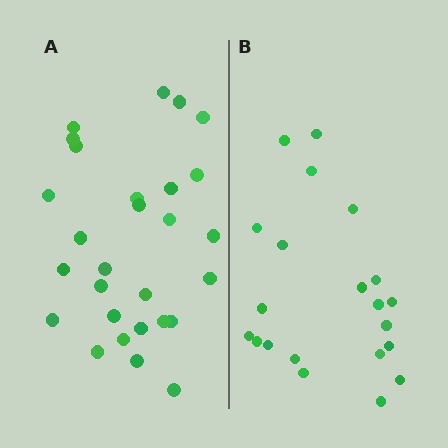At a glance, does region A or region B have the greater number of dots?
Region A (the left region) has more dots.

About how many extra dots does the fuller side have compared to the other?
Region A has roughly 8 or so more dots than region B.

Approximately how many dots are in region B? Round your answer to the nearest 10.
About 20 dots. (The exact count is 21, which rounds to 20.)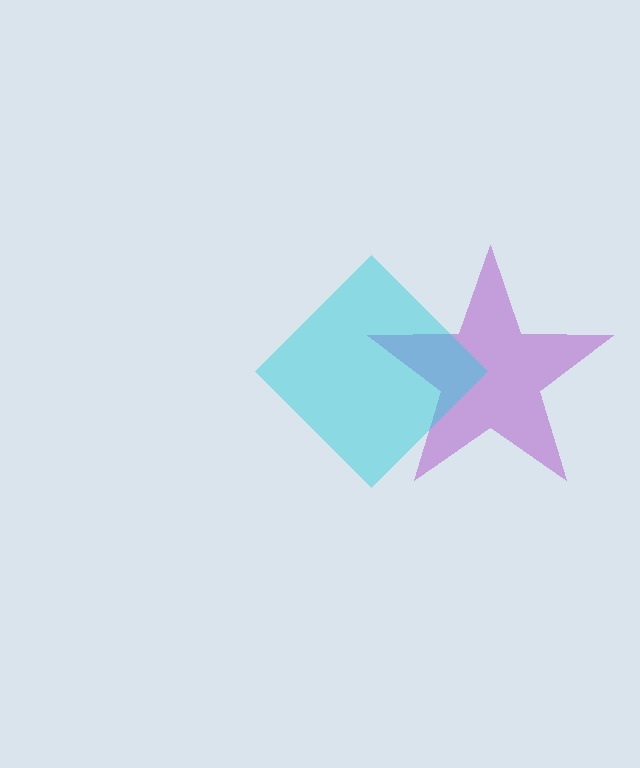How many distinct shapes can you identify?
There are 2 distinct shapes: a purple star, a cyan diamond.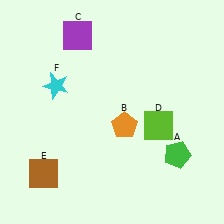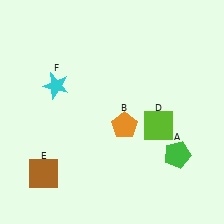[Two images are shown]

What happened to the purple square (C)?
The purple square (C) was removed in Image 2. It was in the top-left area of Image 1.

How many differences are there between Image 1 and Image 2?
There is 1 difference between the two images.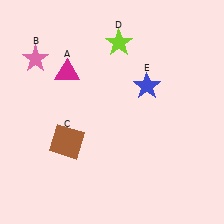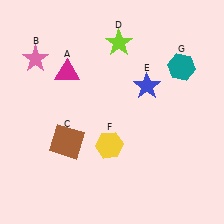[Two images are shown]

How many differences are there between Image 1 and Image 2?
There are 2 differences between the two images.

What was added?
A yellow hexagon (F), a teal hexagon (G) were added in Image 2.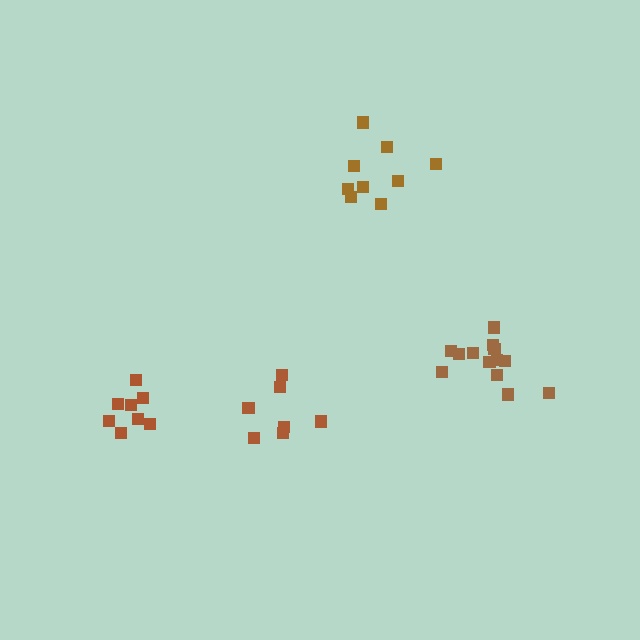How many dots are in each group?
Group 1: 8 dots, Group 2: 13 dots, Group 3: 7 dots, Group 4: 9 dots (37 total).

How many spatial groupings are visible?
There are 4 spatial groupings.